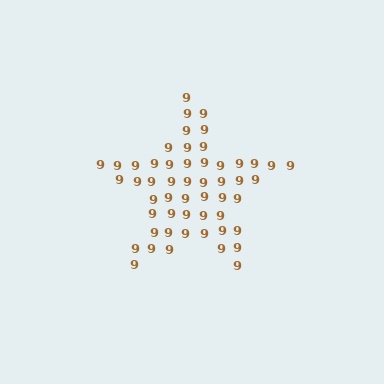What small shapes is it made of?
It is made of small digit 9's.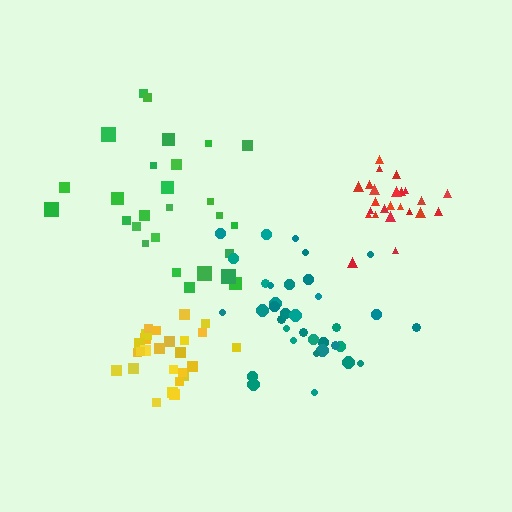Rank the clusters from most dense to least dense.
yellow, red, teal, green.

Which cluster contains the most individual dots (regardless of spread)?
Teal (35).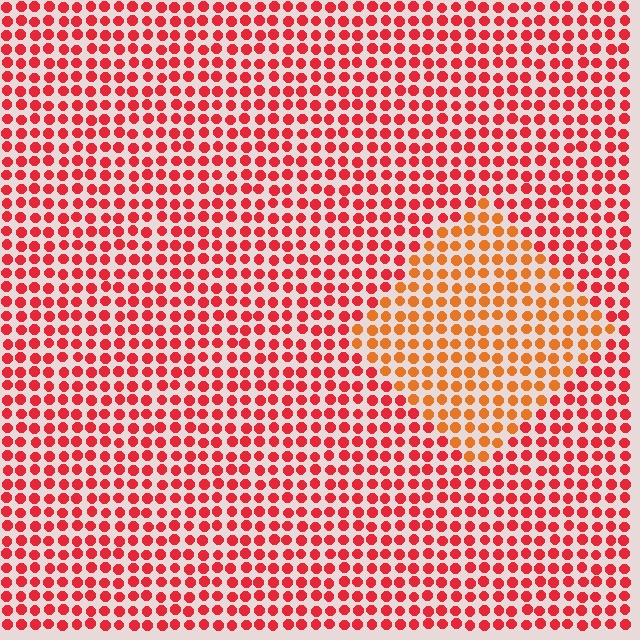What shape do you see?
I see a diamond.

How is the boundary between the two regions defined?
The boundary is defined purely by a slight shift in hue (about 31 degrees). Spacing, size, and orientation are identical on both sides.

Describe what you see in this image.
The image is filled with small red elements in a uniform arrangement. A diamond-shaped region is visible where the elements are tinted to a slightly different hue, forming a subtle color boundary.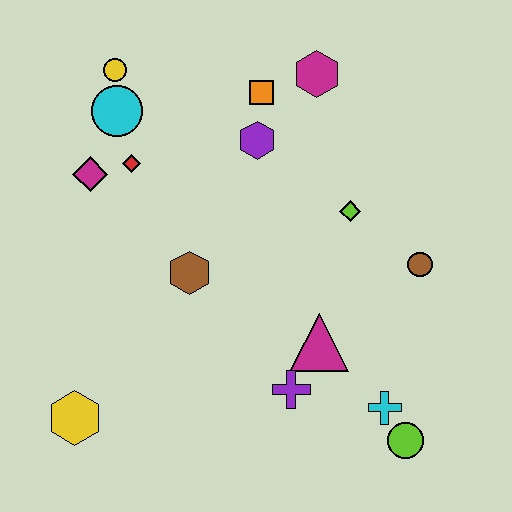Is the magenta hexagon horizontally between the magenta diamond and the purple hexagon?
No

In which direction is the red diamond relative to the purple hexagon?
The red diamond is to the left of the purple hexagon.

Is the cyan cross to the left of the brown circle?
Yes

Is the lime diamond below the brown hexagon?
No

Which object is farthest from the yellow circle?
The lime circle is farthest from the yellow circle.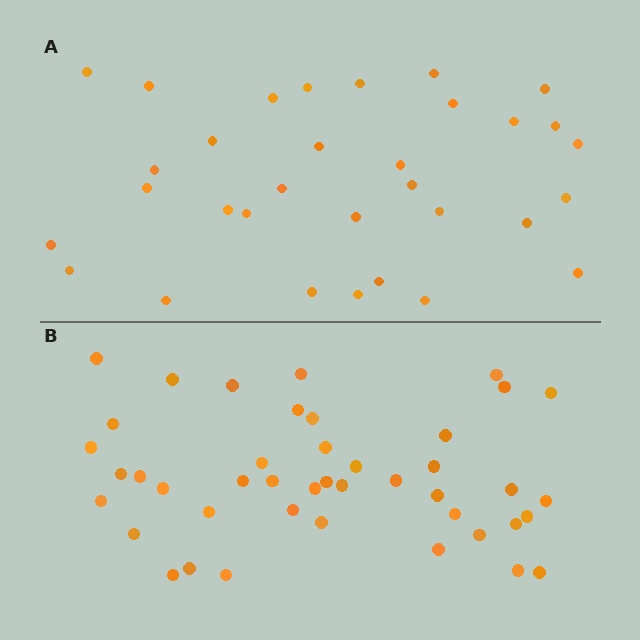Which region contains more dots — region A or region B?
Region B (the bottom region) has more dots.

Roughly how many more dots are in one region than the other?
Region B has roughly 12 or so more dots than region A.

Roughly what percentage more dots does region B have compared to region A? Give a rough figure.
About 35% more.